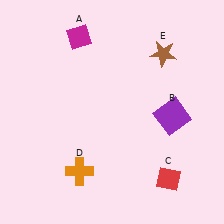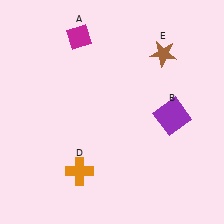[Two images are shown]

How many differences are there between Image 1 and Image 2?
There is 1 difference between the two images.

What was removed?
The red diamond (C) was removed in Image 2.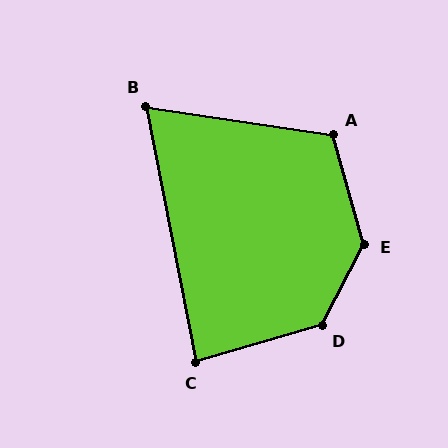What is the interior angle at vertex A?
Approximately 114 degrees (obtuse).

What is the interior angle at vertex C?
Approximately 85 degrees (acute).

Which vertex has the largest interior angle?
E, at approximately 138 degrees.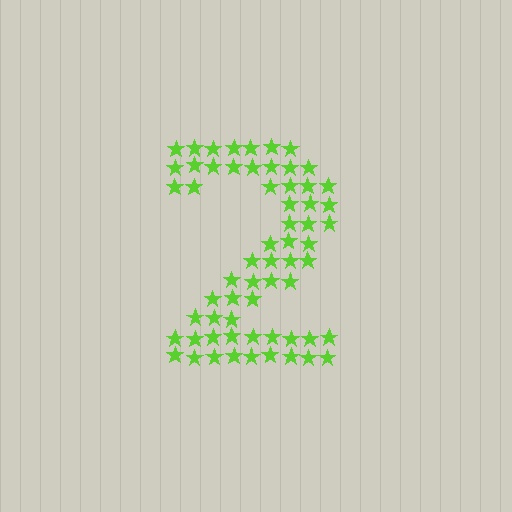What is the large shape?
The large shape is the digit 2.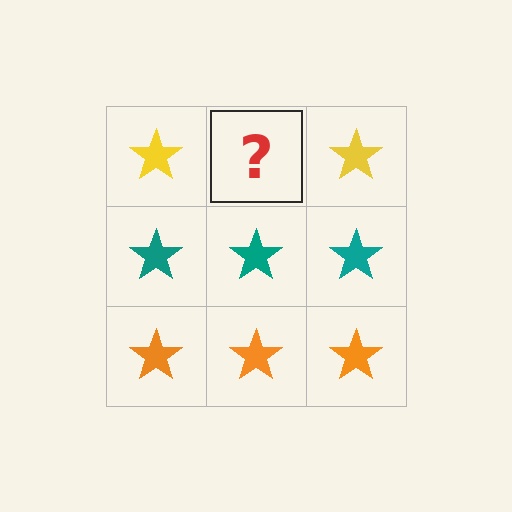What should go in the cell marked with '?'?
The missing cell should contain a yellow star.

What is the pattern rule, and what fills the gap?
The rule is that each row has a consistent color. The gap should be filled with a yellow star.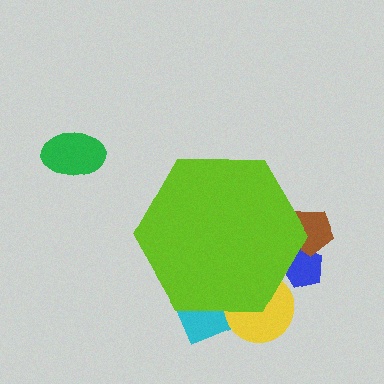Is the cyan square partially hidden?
Yes, the cyan square is partially hidden behind the lime hexagon.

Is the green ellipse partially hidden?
No, the green ellipse is fully visible.